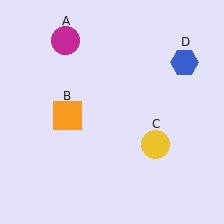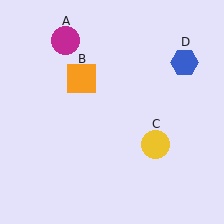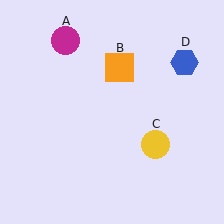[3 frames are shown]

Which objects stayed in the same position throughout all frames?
Magenta circle (object A) and yellow circle (object C) and blue hexagon (object D) remained stationary.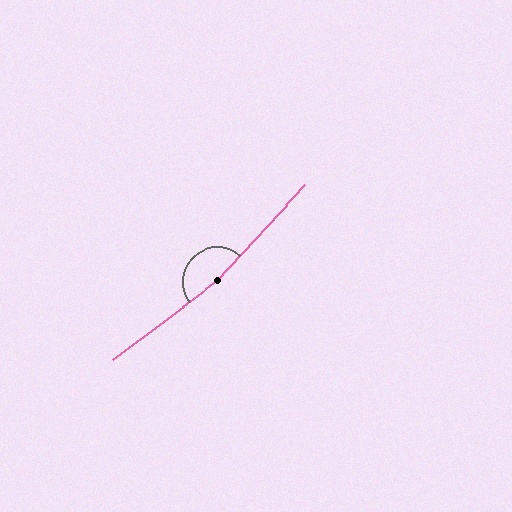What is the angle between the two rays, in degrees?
Approximately 170 degrees.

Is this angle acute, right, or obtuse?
It is obtuse.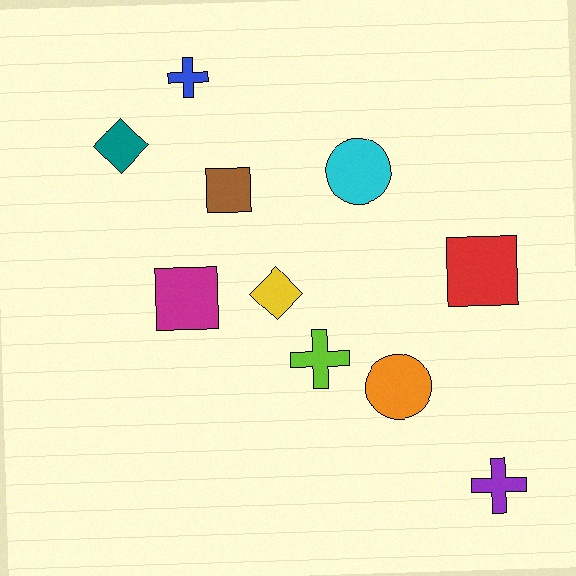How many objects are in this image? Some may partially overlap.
There are 10 objects.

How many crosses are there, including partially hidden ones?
There are 3 crosses.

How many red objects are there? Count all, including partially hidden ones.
There is 1 red object.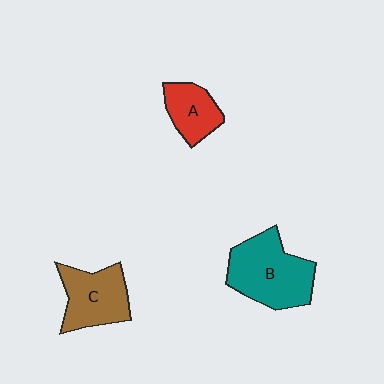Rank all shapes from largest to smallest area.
From largest to smallest: B (teal), C (brown), A (red).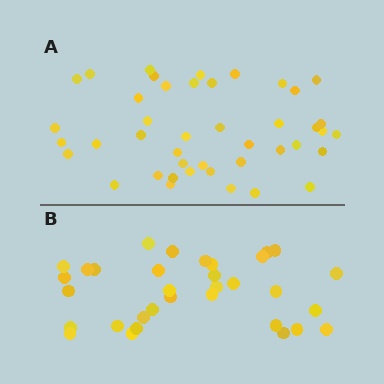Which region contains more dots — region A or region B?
Region A (the top region) has more dots.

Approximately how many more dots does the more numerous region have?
Region A has roughly 10 or so more dots than region B.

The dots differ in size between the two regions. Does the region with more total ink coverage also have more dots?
No. Region B has more total ink coverage because its dots are larger, but region A actually contains more individual dots. Total area can be misleading — the number of items is what matters here.